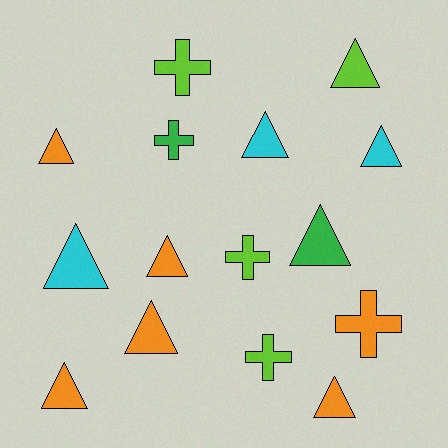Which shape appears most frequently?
Triangle, with 10 objects.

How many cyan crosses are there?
There are no cyan crosses.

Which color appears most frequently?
Orange, with 6 objects.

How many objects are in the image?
There are 15 objects.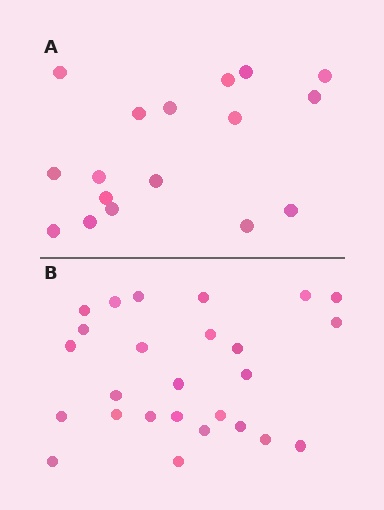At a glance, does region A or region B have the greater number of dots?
Region B (the bottom region) has more dots.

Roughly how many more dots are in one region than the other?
Region B has roughly 8 or so more dots than region A.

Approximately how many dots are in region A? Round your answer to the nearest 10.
About 20 dots. (The exact count is 17, which rounds to 20.)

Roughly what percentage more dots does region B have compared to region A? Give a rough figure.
About 55% more.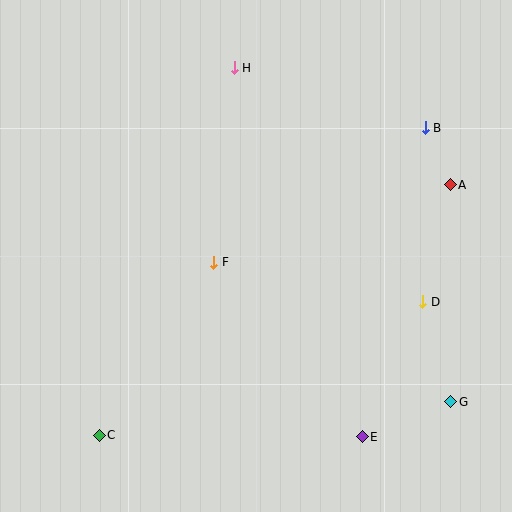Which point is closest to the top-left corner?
Point H is closest to the top-left corner.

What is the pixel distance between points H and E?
The distance between H and E is 391 pixels.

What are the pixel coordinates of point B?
Point B is at (425, 128).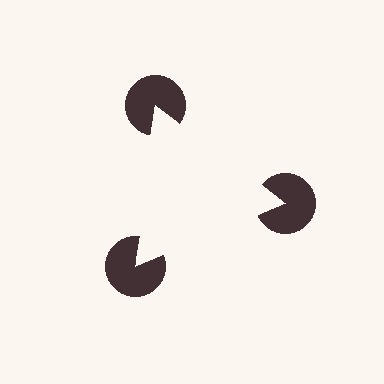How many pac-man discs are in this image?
There are 3 — one at each vertex of the illusory triangle.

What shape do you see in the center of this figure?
An illusory triangle — its edges are inferred from the aligned wedge cuts in the pac-man discs, not physically drawn.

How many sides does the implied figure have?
3 sides.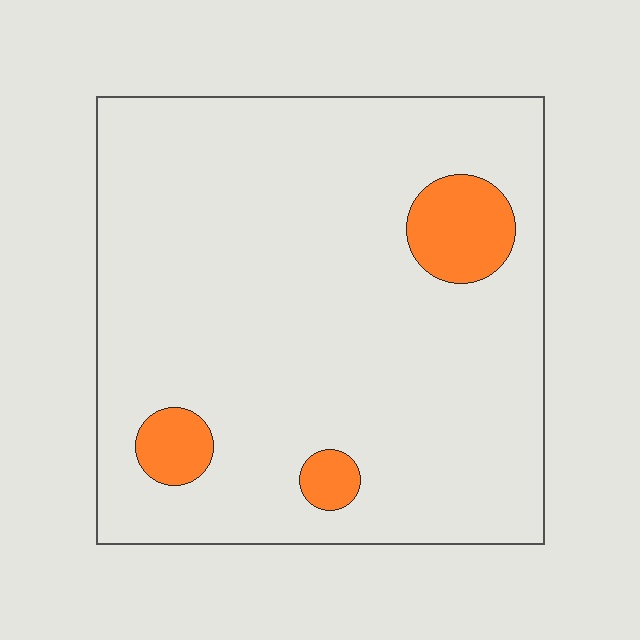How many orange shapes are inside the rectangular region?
3.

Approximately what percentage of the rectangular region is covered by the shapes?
Approximately 10%.